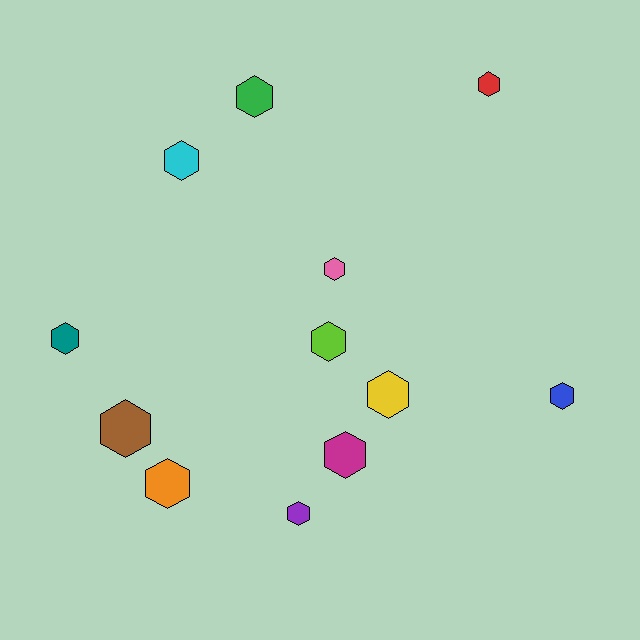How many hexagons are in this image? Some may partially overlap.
There are 12 hexagons.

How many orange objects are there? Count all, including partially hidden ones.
There is 1 orange object.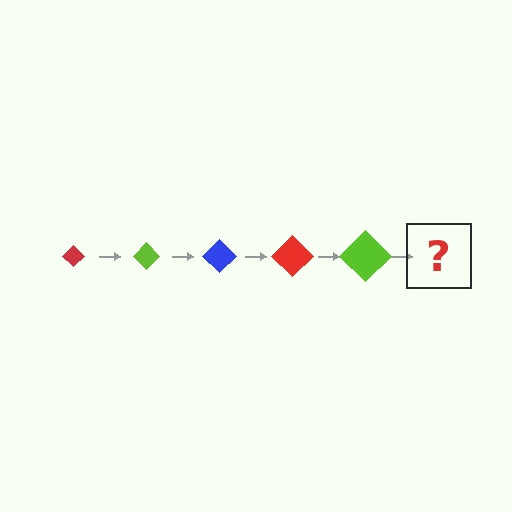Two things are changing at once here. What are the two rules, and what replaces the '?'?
The two rules are that the diamond grows larger each step and the color cycles through red, lime, and blue. The '?' should be a blue diamond, larger than the previous one.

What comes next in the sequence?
The next element should be a blue diamond, larger than the previous one.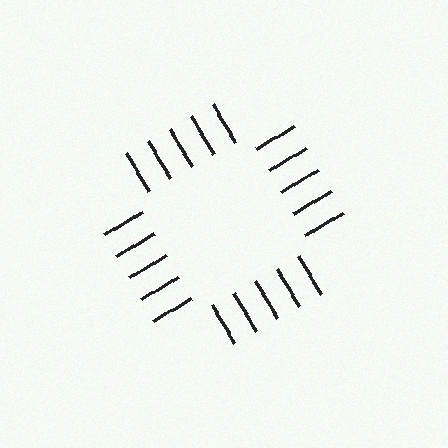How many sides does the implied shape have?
4 sides — the line-ends trace a square.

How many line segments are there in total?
20 — 5 along each of the 4 edges.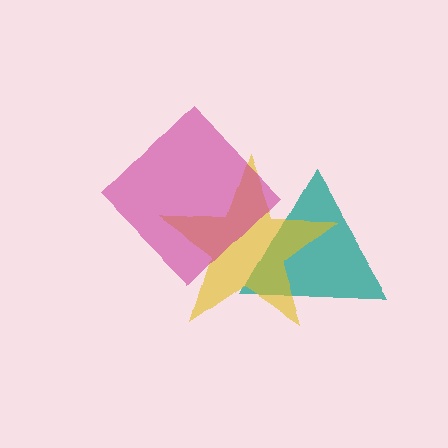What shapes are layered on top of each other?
The layered shapes are: a teal triangle, a yellow star, a magenta diamond.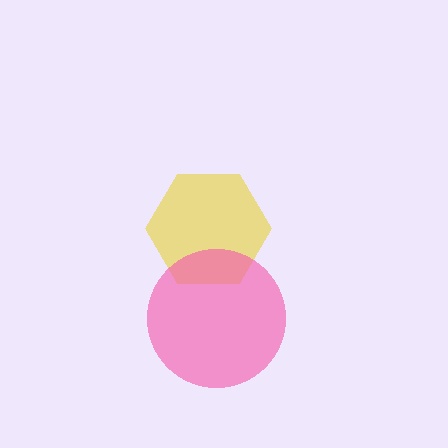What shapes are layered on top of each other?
The layered shapes are: a yellow hexagon, a pink circle.